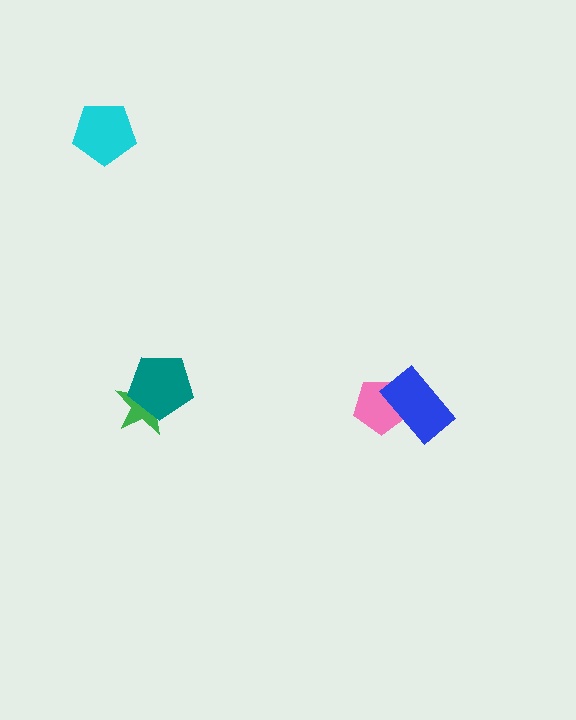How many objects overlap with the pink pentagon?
1 object overlaps with the pink pentagon.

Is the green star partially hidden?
Yes, it is partially covered by another shape.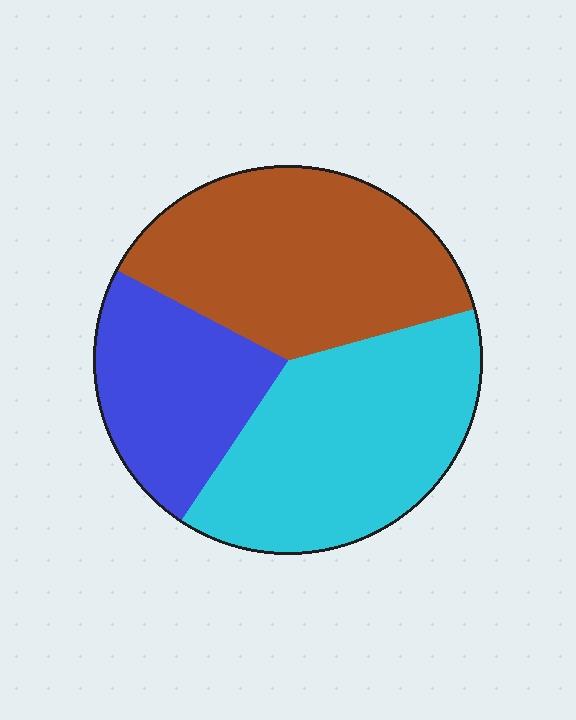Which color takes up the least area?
Blue, at roughly 25%.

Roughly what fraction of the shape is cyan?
Cyan takes up between a quarter and a half of the shape.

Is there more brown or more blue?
Brown.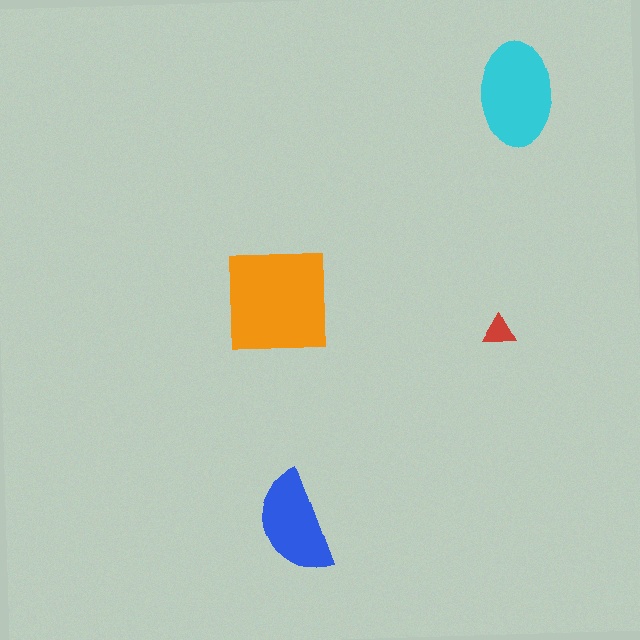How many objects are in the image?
There are 4 objects in the image.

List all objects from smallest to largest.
The red triangle, the blue semicircle, the cyan ellipse, the orange square.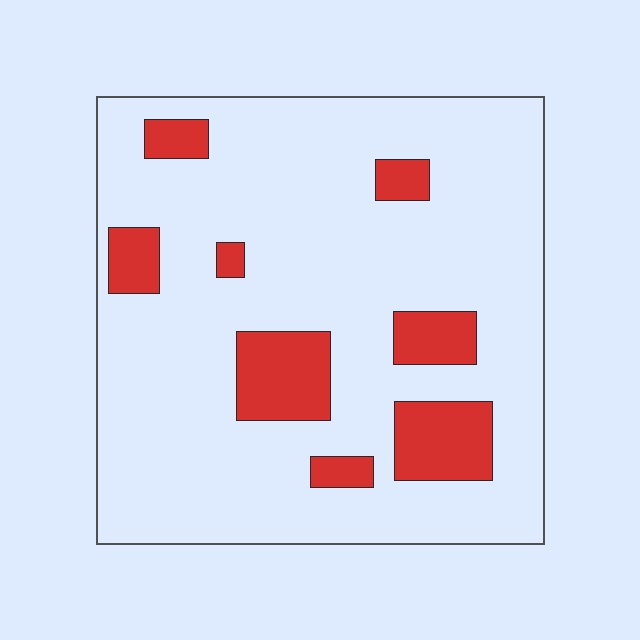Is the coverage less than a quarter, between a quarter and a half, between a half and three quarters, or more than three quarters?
Less than a quarter.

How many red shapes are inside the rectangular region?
8.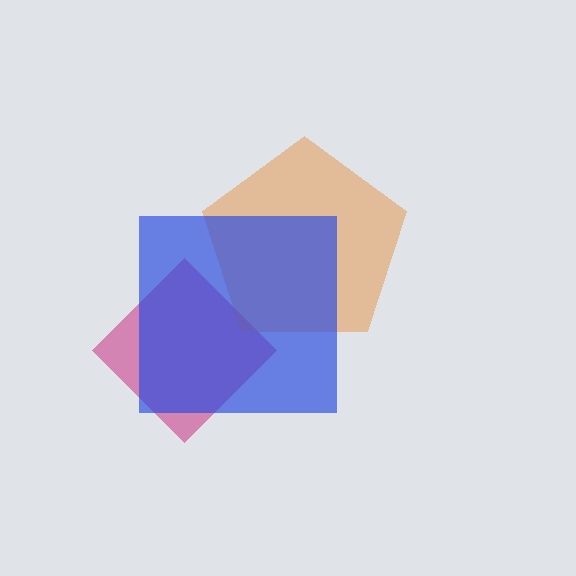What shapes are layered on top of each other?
The layered shapes are: a magenta diamond, an orange pentagon, a blue square.